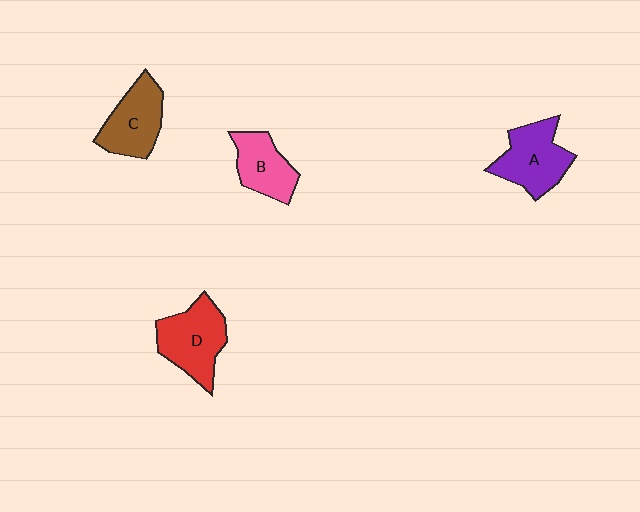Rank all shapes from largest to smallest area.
From largest to smallest: D (red), A (purple), C (brown), B (pink).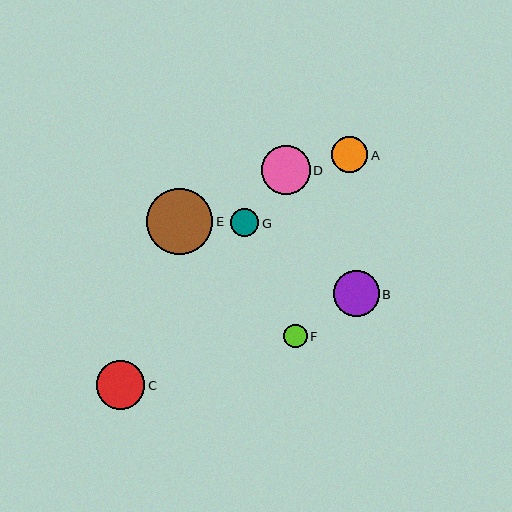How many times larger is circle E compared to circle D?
Circle E is approximately 1.3 times the size of circle D.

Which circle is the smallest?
Circle F is the smallest with a size of approximately 23 pixels.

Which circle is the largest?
Circle E is the largest with a size of approximately 66 pixels.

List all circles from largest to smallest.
From largest to smallest: E, D, C, B, A, G, F.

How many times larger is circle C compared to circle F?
Circle C is approximately 2.1 times the size of circle F.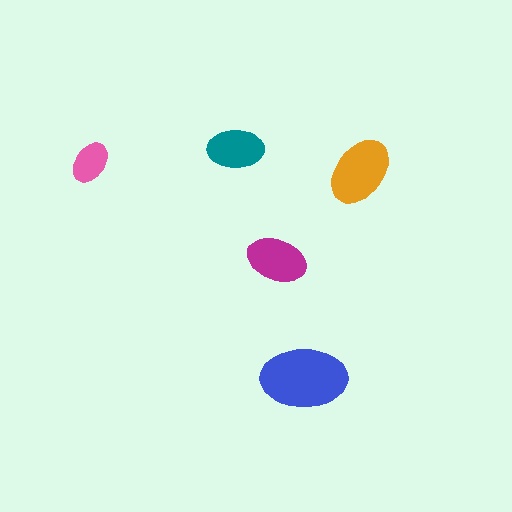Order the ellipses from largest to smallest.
the blue one, the orange one, the magenta one, the teal one, the pink one.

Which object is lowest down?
The blue ellipse is bottommost.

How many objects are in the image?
There are 5 objects in the image.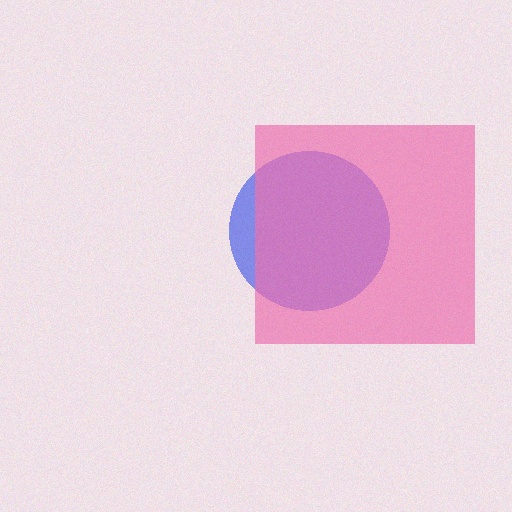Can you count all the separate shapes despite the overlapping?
Yes, there are 2 separate shapes.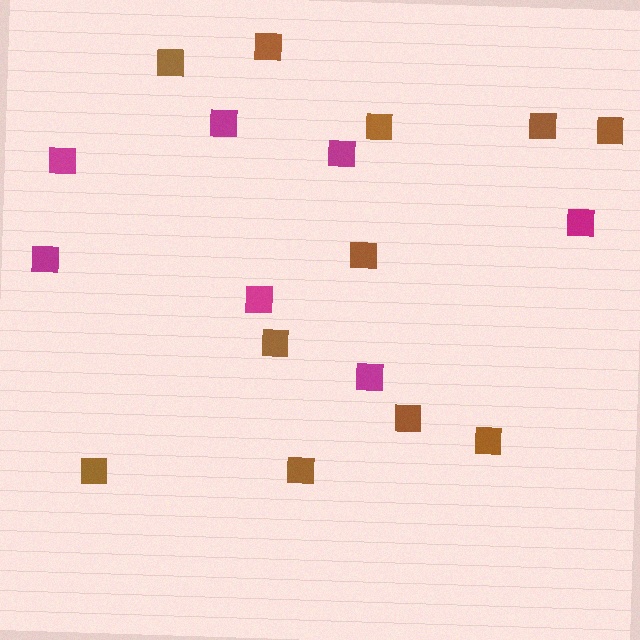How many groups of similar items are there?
There are 2 groups: one group of brown squares (11) and one group of magenta squares (7).